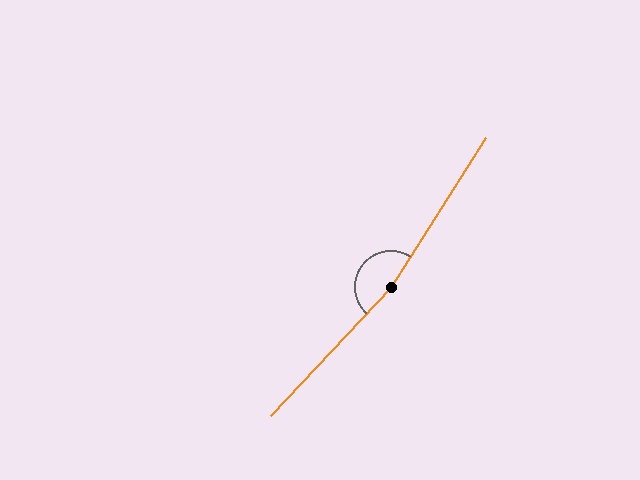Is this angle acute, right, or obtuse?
It is obtuse.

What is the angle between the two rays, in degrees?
Approximately 169 degrees.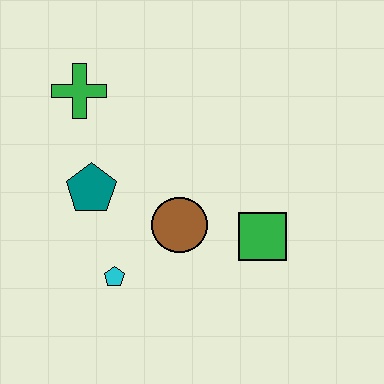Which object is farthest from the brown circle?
The green cross is farthest from the brown circle.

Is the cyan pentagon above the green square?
No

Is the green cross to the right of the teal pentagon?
No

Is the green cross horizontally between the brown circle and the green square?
No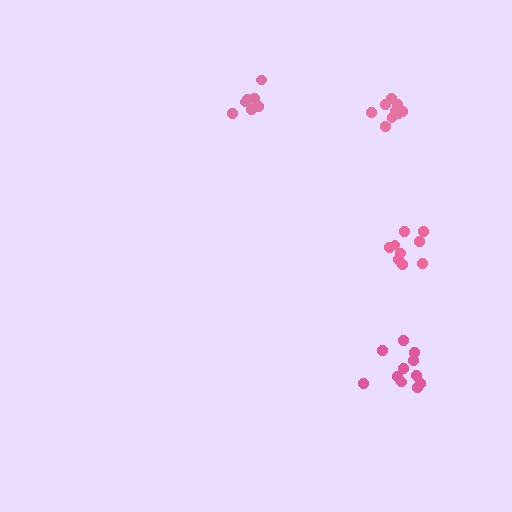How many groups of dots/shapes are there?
There are 4 groups.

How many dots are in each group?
Group 1: 11 dots, Group 2: 7 dots, Group 3: 9 dots, Group 4: 9 dots (36 total).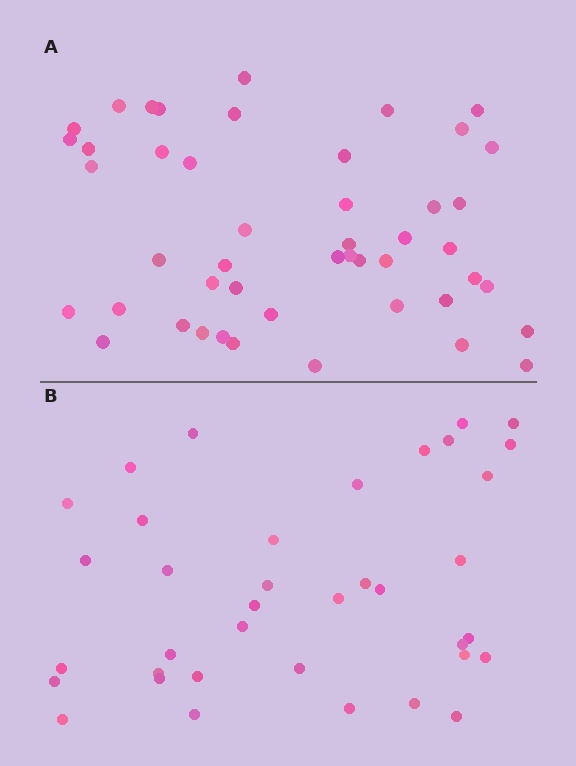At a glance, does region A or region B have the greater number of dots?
Region A (the top region) has more dots.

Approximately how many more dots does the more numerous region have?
Region A has roughly 10 or so more dots than region B.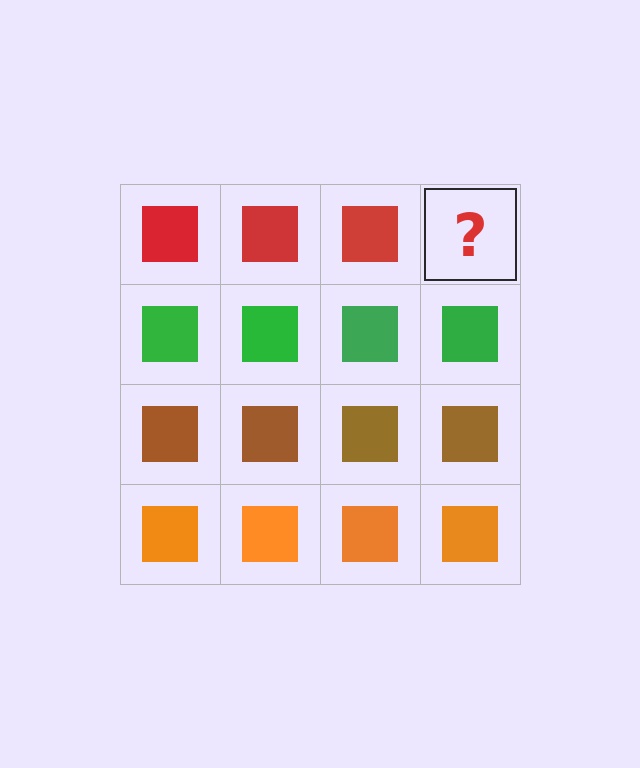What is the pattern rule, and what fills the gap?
The rule is that each row has a consistent color. The gap should be filled with a red square.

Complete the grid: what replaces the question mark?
The question mark should be replaced with a red square.